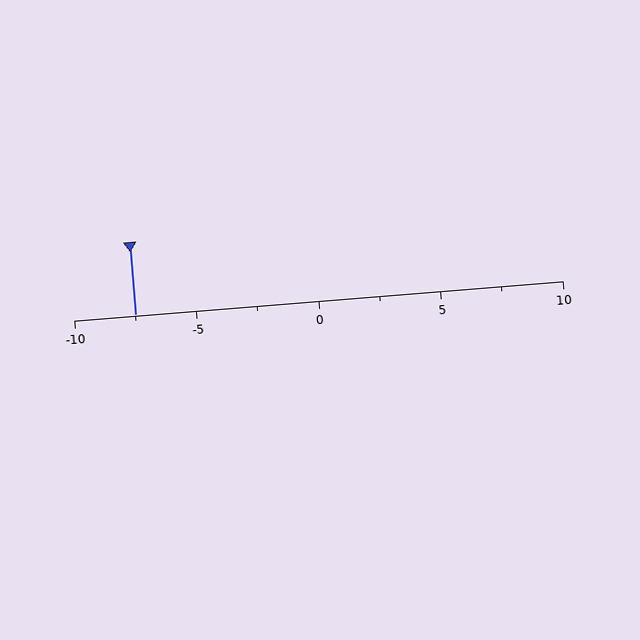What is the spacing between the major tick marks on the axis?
The major ticks are spaced 5 apart.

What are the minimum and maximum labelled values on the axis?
The axis runs from -10 to 10.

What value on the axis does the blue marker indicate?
The marker indicates approximately -7.5.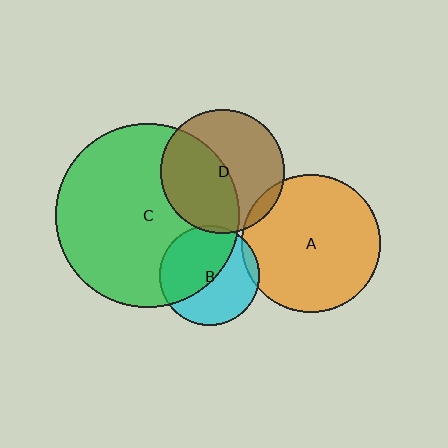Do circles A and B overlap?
Yes.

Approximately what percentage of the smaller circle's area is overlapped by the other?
Approximately 5%.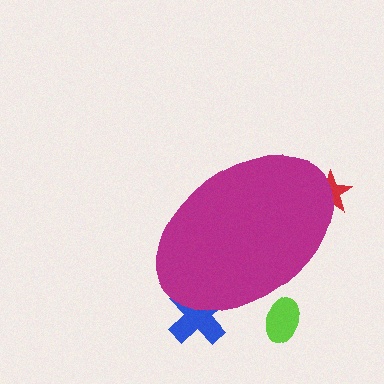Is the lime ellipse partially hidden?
Yes, the lime ellipse is partially hidden behind the magenta ellipse.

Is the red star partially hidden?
Yes, the red star is partially hidden behind the magenta ellipse.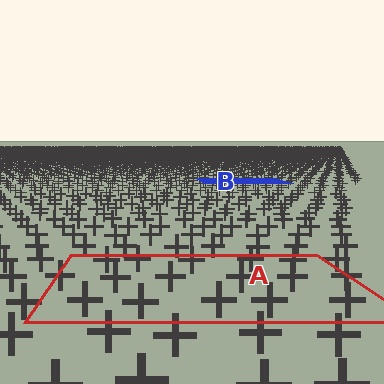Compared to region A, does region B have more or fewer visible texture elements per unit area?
Region B has more texture elements per unit area — they are packed more densely because it is farther away.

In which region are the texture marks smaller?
The texture marks are smaller in region B, because it is farther away.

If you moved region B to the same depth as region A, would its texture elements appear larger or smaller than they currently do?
They would appear larger. At a closer depth, the same texture elements are projected at a bigger on-screen size.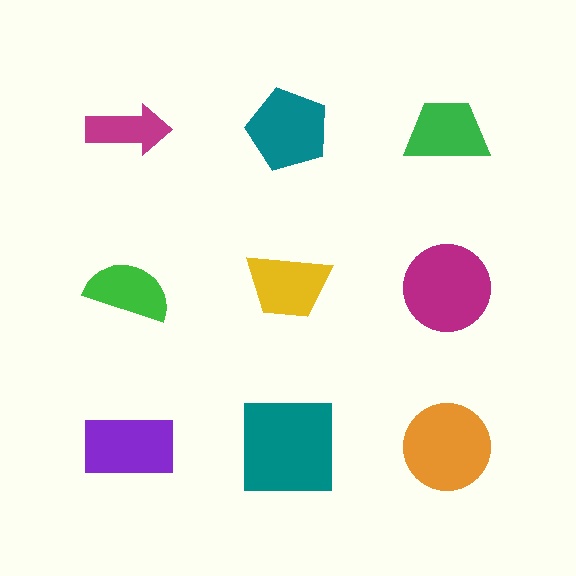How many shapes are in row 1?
3 shapes.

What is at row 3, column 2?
A teal square.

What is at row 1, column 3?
A green trapezoid.